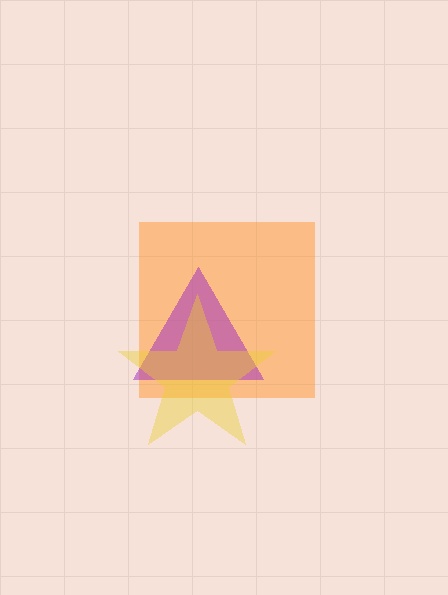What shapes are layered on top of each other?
The layered shapes are: an orange square, a purple triangle, a yellow star.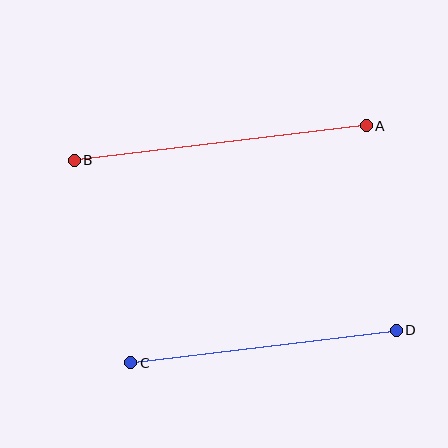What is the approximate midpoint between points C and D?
The midpoint is at approximately (263, 346) pixels.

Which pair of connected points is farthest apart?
Points A and B are farthest apart.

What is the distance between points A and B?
The distance is approximately 294 pixels.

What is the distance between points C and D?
The distance is approximately 268 pixels.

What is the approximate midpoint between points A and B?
The midpoint is at approximately (220, 143) pixels.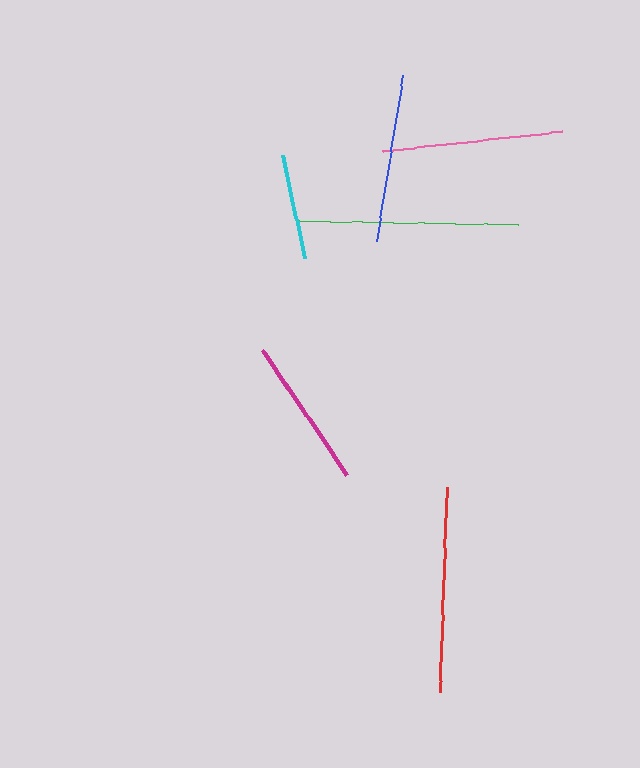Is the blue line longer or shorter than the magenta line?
The blue line is longer than the magenta line.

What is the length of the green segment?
The green segment is approximately 220 pixels long.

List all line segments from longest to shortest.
From longest to shortest: green, red, pink, blue, magenta, cyan.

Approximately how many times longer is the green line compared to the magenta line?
The green line is approximately 1.5 times the length of the magenta line.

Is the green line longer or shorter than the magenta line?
The green line is longer than the magenta line.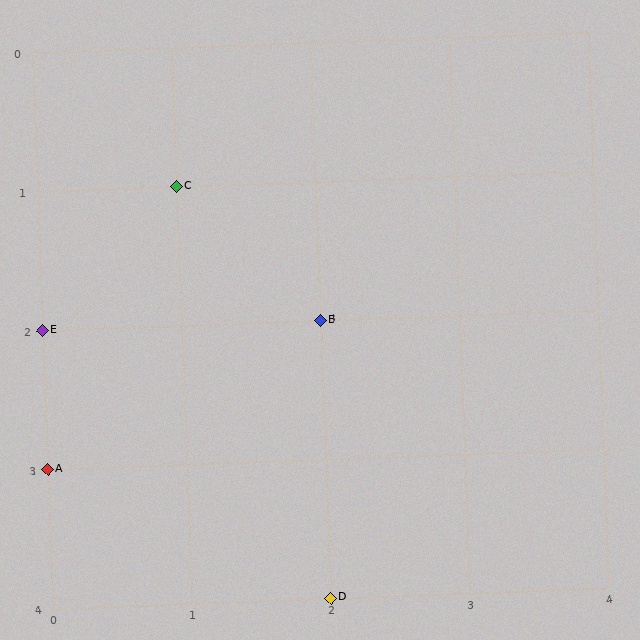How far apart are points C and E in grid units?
Points C and E are 1 column and 1 row apart (about 1.4 grid units diagonally).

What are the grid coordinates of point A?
Point A is at grid coordinates (0, 3).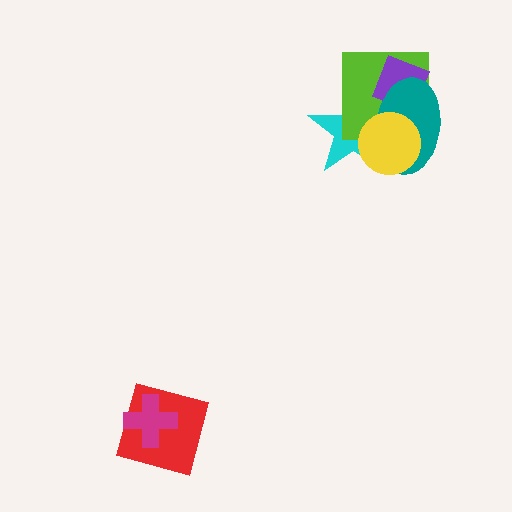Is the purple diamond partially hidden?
Yes, it is partially covered by another shape.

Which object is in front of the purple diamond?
The teal ellipse is in front of the purple diamond.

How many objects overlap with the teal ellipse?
4 objects overlap with the teal ellipse.